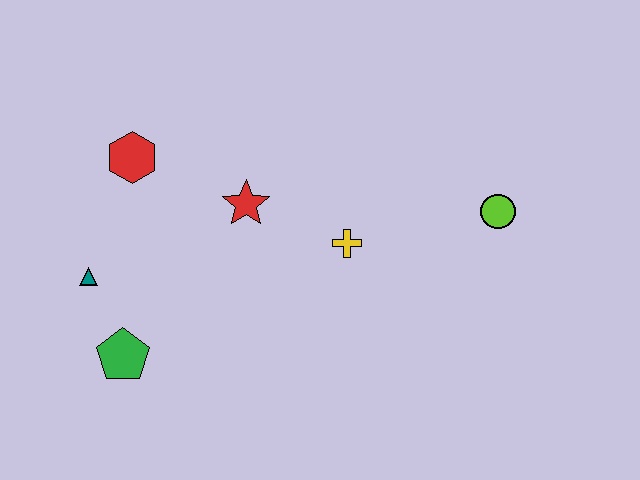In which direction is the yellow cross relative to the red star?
The yellow cross is to the right of the red star.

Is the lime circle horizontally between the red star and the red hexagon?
No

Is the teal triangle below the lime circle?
Yes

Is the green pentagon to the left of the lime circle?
Yes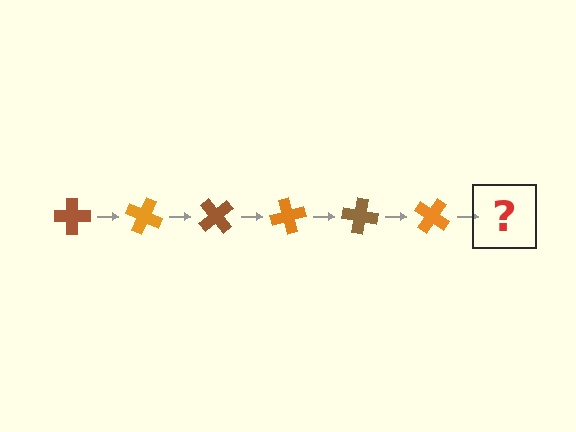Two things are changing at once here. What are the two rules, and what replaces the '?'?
The two rules are that it rotates 25 degrees each step and the color cycles through brown and orange. The '?' should be a brown cross, rotated 150 degrees from the start.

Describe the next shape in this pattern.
It should be a brown cross, rotated 150 degrees from the start.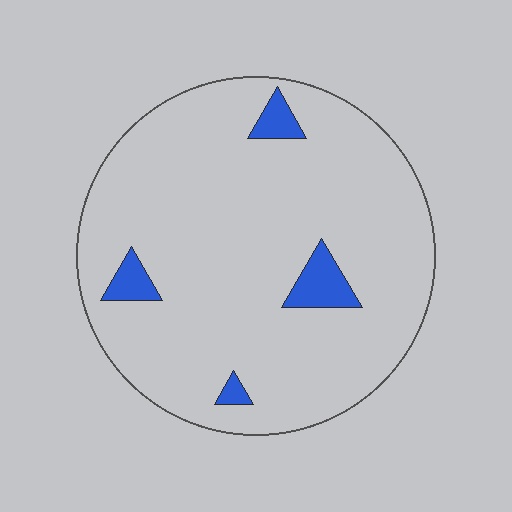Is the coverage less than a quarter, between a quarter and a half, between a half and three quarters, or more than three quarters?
Less than a quarter.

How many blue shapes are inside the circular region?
4.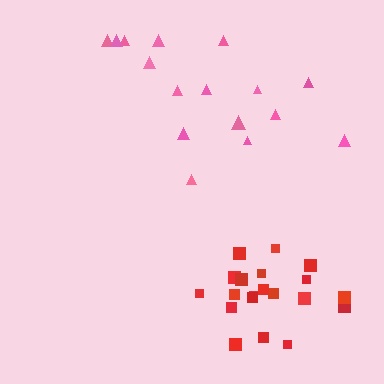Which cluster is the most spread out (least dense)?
Pink.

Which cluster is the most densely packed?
Red.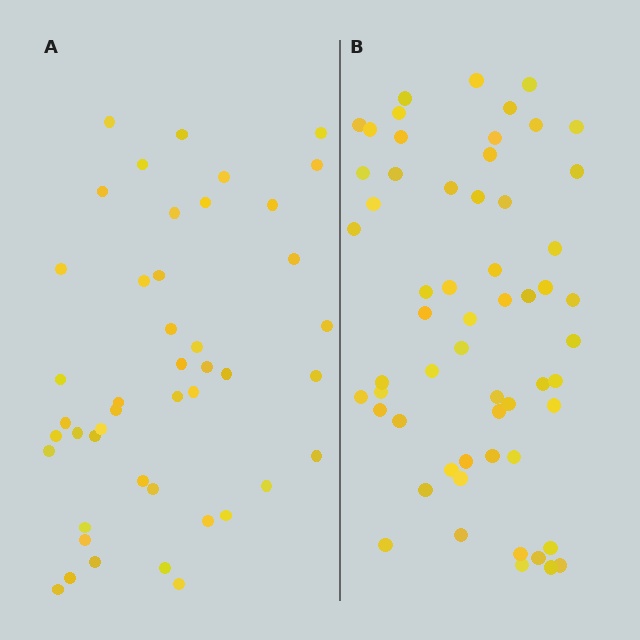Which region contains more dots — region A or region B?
Region B (the right region) has more dots.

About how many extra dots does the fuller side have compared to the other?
Region B has approximately 15 more dots than region A.